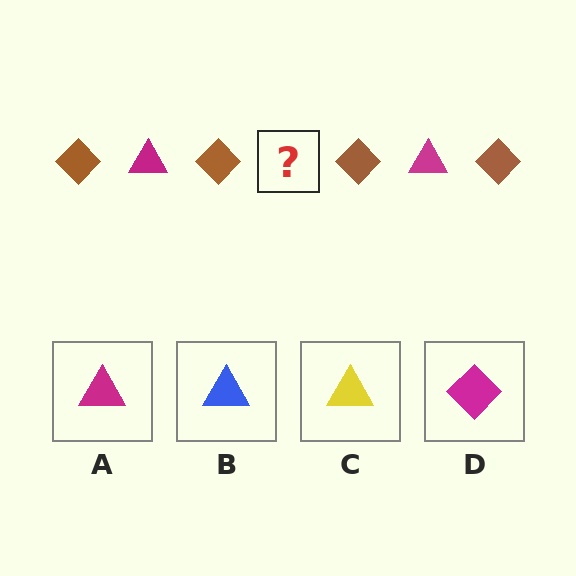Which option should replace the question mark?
Option A.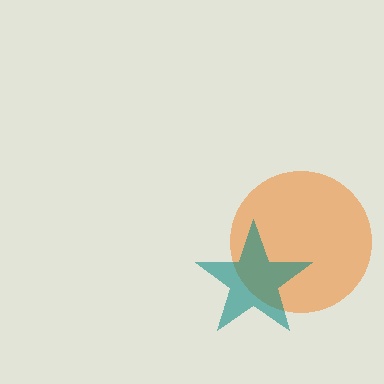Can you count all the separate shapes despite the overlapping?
Yes, there are 2 separate shapes.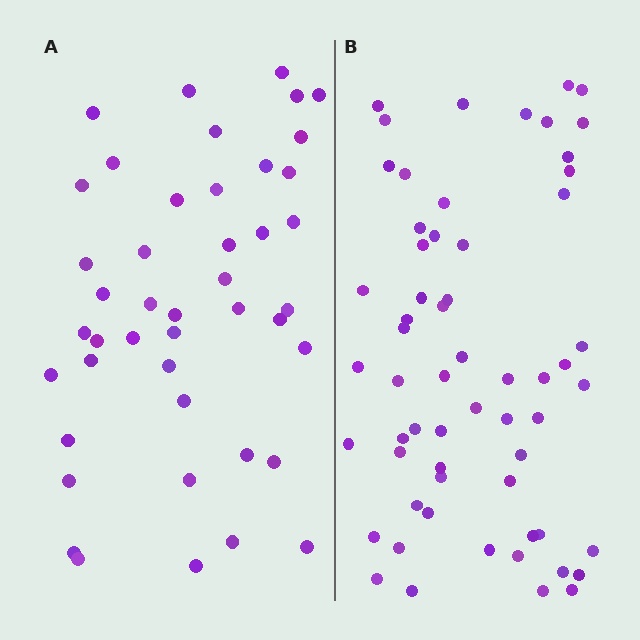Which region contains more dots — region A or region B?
Region B (the right region) has more dots.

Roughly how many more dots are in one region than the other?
Region B has approximately 15 more dots than region A.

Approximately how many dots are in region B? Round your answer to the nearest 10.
About 60 dots.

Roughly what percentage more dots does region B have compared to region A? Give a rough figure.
About 35% more.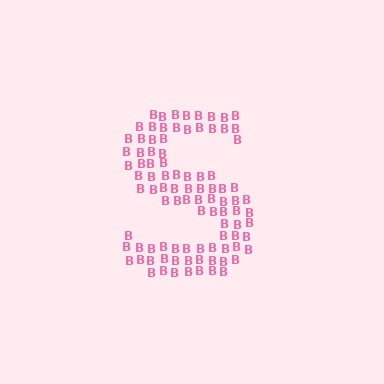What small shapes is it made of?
It is made of small letter B's.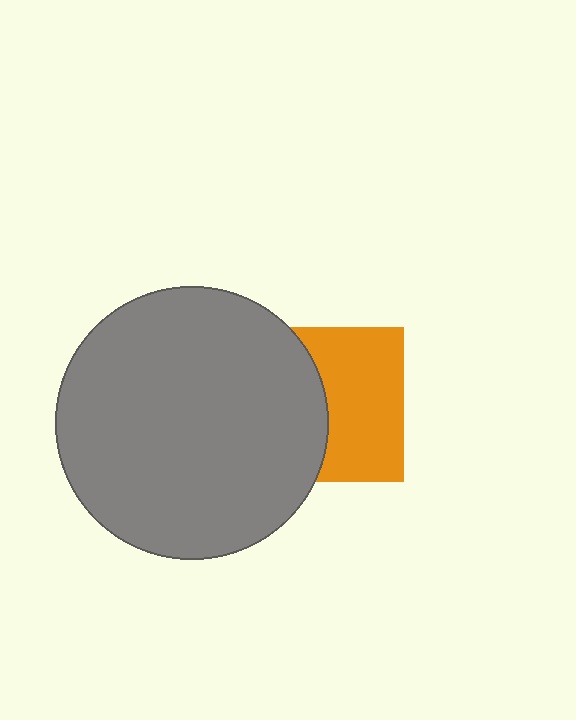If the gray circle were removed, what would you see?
You would see the complete orange square.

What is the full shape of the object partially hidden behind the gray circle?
The partially hidden object is an orange square.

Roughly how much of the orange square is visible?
About half of it is visible (roughly 54%).